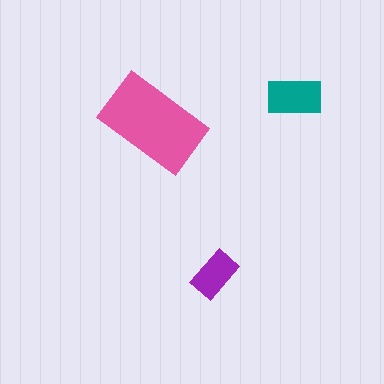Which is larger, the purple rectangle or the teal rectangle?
The teal one.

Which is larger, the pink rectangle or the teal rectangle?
The pink one.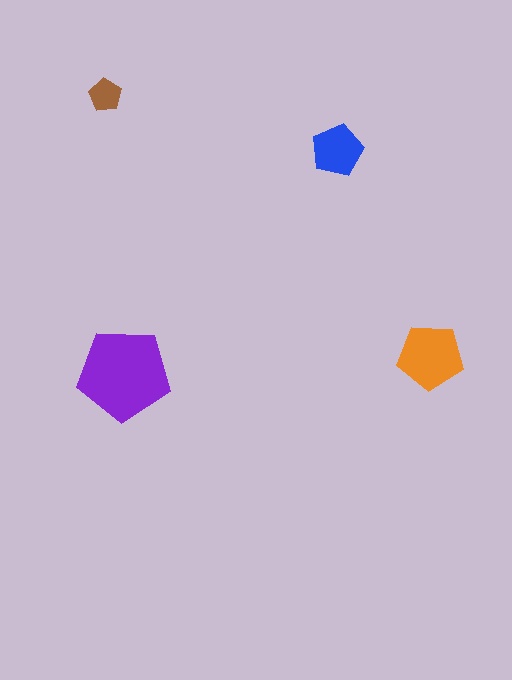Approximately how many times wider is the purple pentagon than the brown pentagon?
About 3 times wider.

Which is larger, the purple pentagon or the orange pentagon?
The purple one.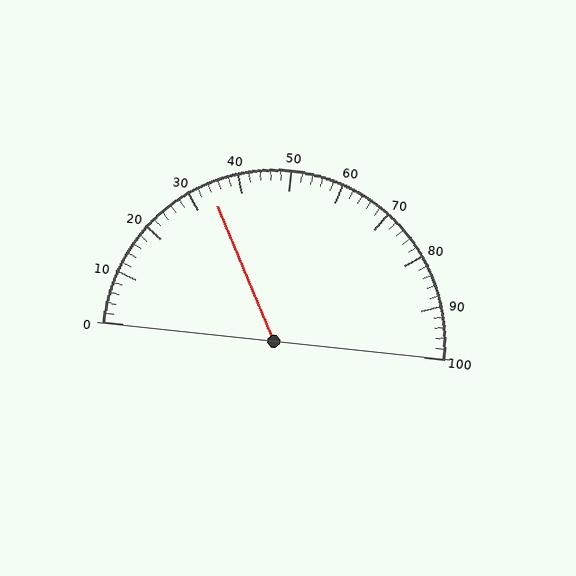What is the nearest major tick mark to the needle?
The nearest major tick mark is 30.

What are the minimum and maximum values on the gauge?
The gauge ranges from 0 to 100.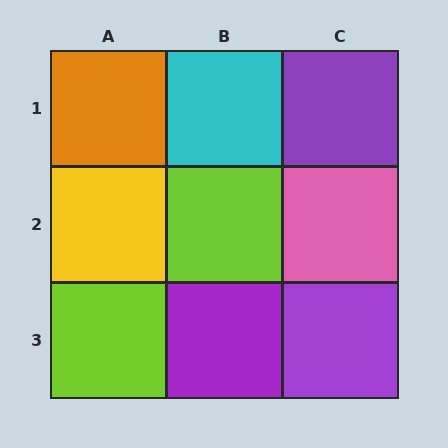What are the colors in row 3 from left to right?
Lime, purple, purple.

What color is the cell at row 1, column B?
Cyan.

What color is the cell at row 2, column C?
Pink.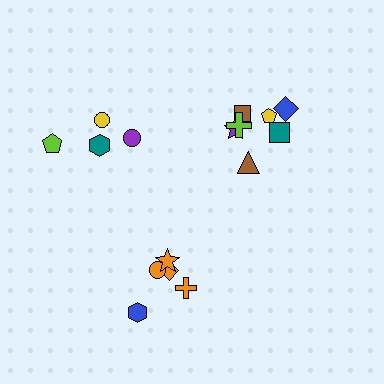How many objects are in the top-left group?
There are 4 objects.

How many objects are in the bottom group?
There are 5 objects.